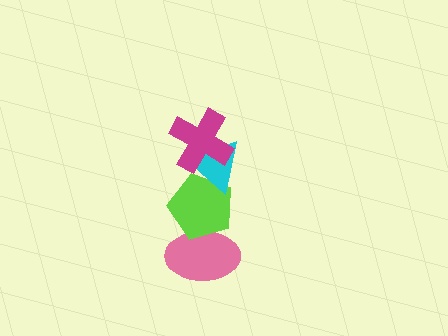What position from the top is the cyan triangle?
The cyan triangle is 2nd from the top.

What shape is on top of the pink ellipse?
The lime pentagon is on top of the pink ellipse.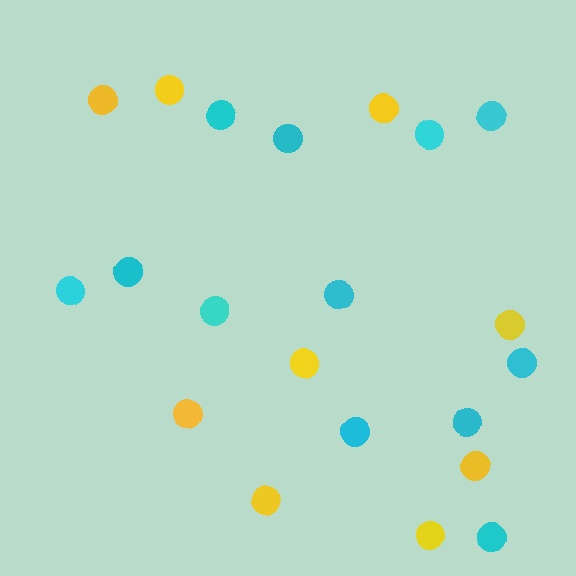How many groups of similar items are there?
There are 2 groups: one group of cyan circles (12) and one group of yellow circles (9).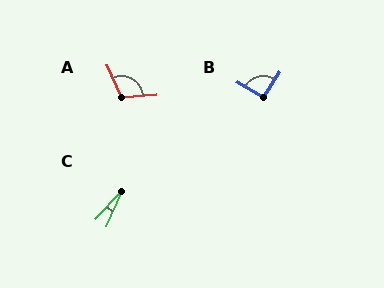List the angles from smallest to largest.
C (20°), B (92°), A (109°).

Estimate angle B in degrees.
Approximately 92 degrees.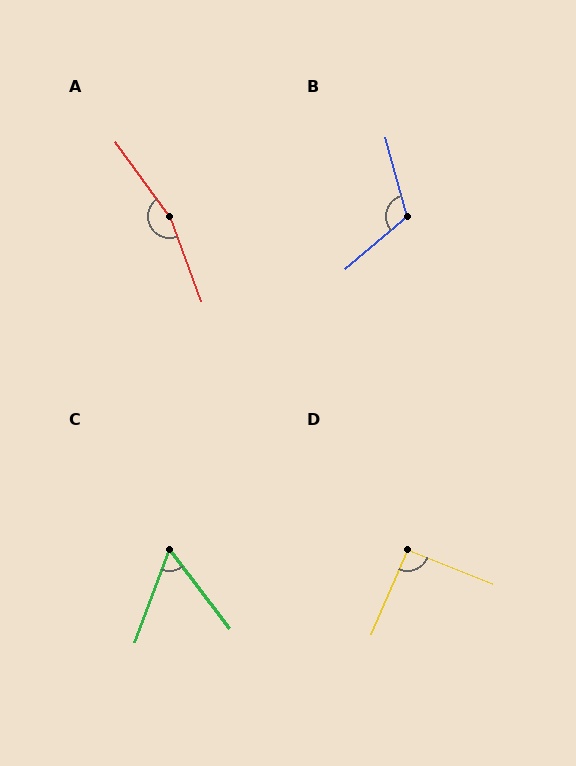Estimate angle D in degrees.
Approximately 92 degrees.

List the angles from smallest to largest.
C (58°), D (92°), B (115°), A (164°).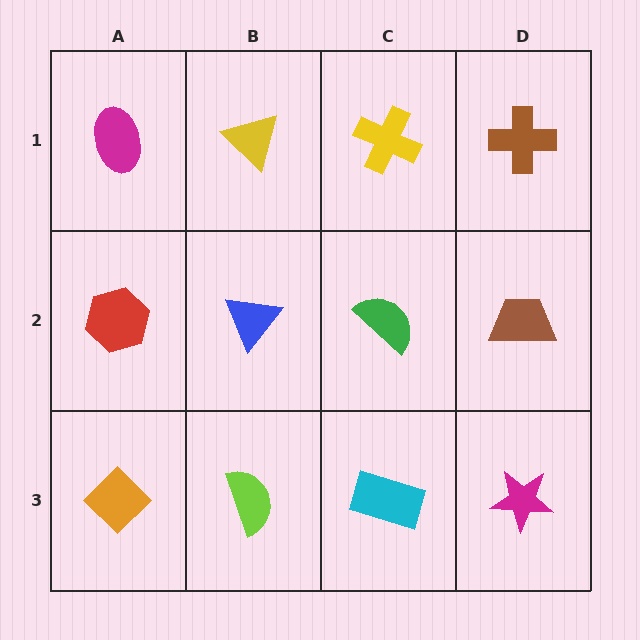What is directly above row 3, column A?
A red hexagon.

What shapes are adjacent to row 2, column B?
A yellow triangle (row 1, column B), a lime semicircle (row 3, column B), a red hexagon (row 2, column A), a green semicircle (row 2, column C).